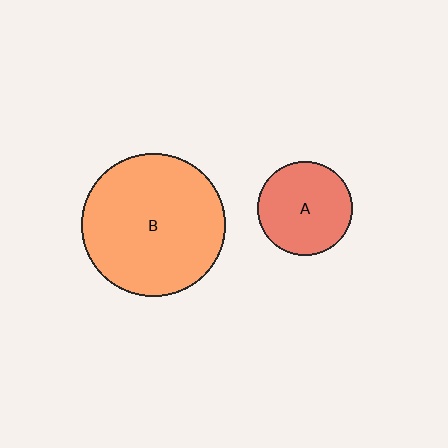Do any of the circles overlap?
No, none of the circles overlap.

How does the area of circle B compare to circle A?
Approximately 2.3 times.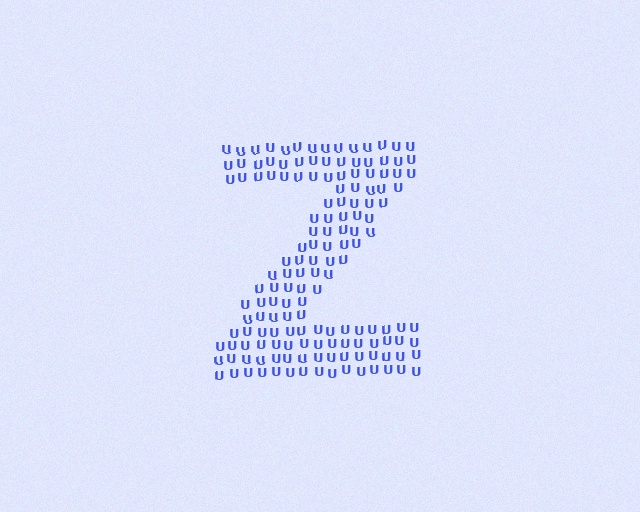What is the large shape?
The large shape is the letter Z.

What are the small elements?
The small elements are letter U's.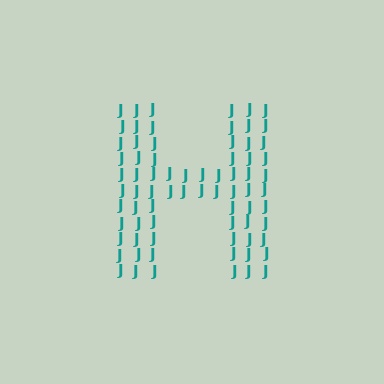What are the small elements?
The small elements are letter J's.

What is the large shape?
The large shape is the letter H.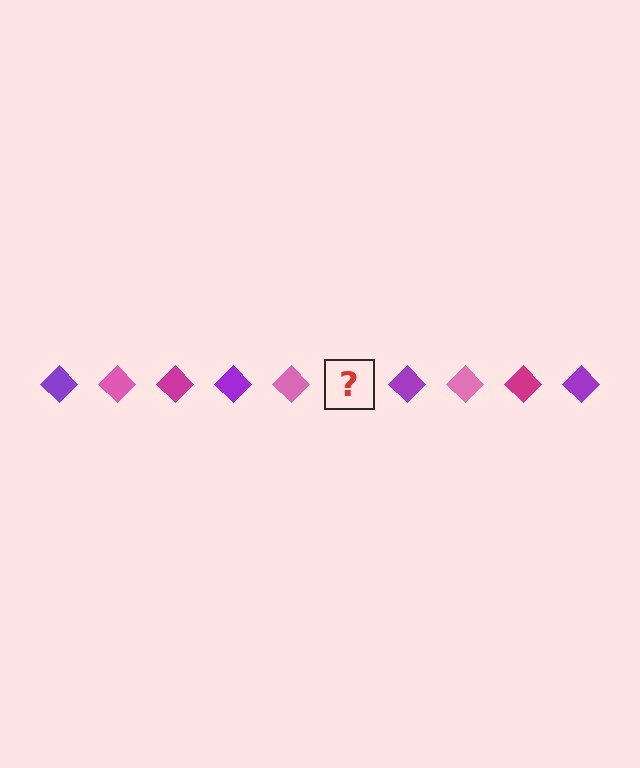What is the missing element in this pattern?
The missing element is a magenta diamond.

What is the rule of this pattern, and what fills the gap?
The rule is that the pattern cycles through purple, pink, magenta diamonds. The gap should be filled with a magenta diamond.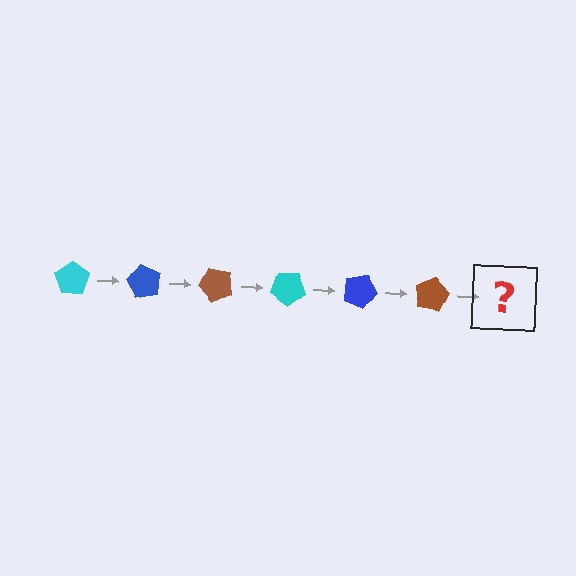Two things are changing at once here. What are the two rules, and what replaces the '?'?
The two rules are that it rotates 60 degrees each step and the color cycles through cyan, blue, and brown. The '?' should be a cyan pentagon, rotated 360 degrees from the start.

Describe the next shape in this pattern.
It should be a cyan pentagon, rotated 360 degrees from the start.